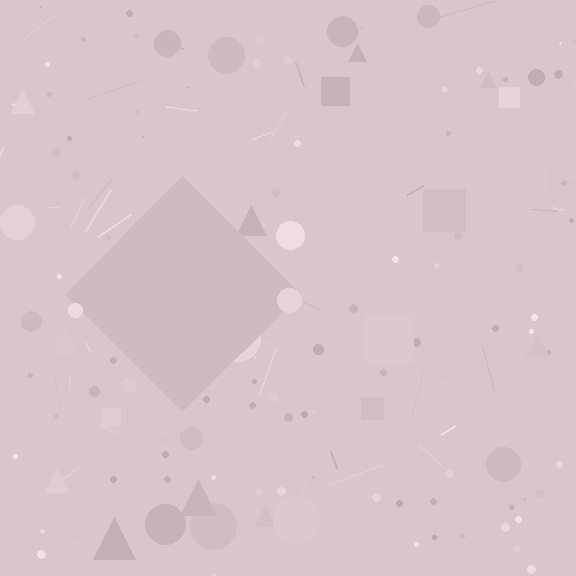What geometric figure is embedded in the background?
A diamond is embedded in the background.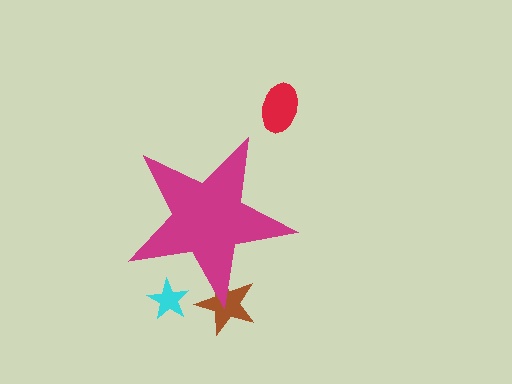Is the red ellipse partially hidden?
No, the red ellipse is fully visible.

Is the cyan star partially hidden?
Yes, the cyan star is partially hidden behind the magenta star.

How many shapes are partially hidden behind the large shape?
2 shapes are partially hidden.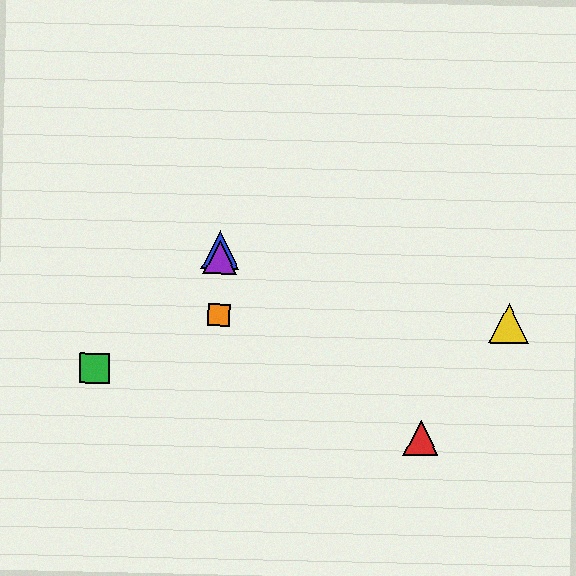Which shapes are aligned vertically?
The blue triangle, the purple triangle, the orange square are aligned vertically.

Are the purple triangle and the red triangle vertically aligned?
No, the purple triangle is at x≈220 and the red triangle is at x≈421.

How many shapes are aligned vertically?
3 shapes (the blue triangle, the purple triangle, the orange square) are aligned vertically.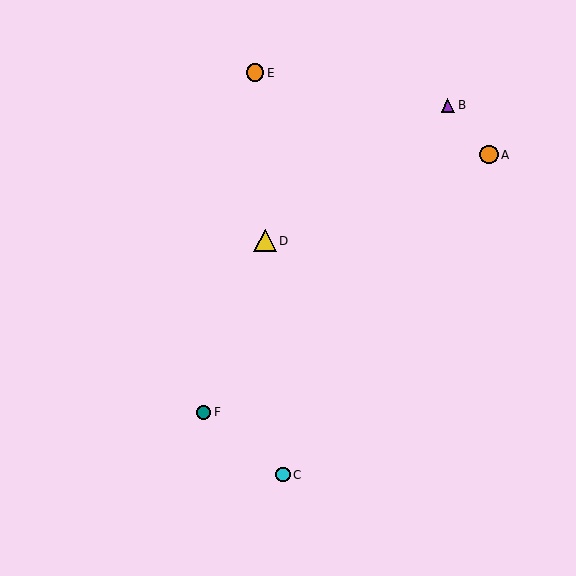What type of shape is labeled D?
Shape D is a yellow triangle.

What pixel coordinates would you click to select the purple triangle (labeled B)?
Click at (448, 105) to select the purple triangle B.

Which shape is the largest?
The yellow triangle (labeled D) is the largest.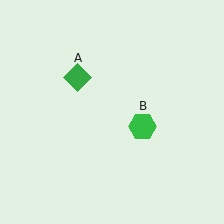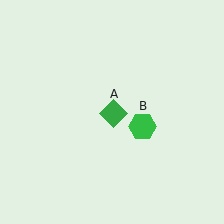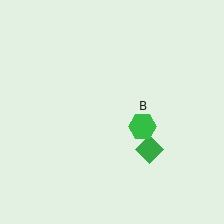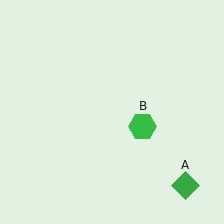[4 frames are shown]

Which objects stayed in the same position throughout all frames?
Green hexagon (object B) remained stationary.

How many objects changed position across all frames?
1 object changed position: green diamond (object A).